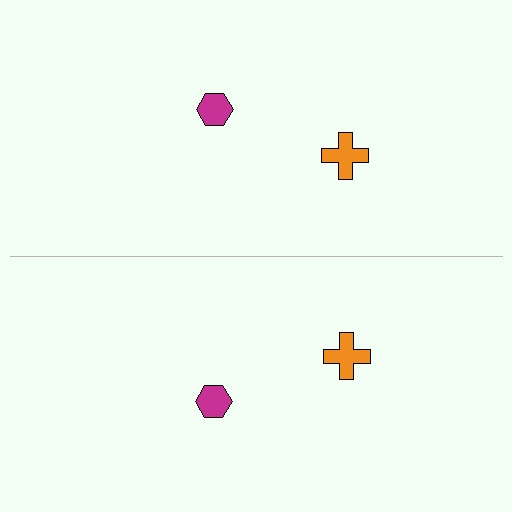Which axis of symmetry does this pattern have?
The pattern has a horizontal axis of symmetry running through the center of the image.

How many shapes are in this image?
There are 4 shapes in this image.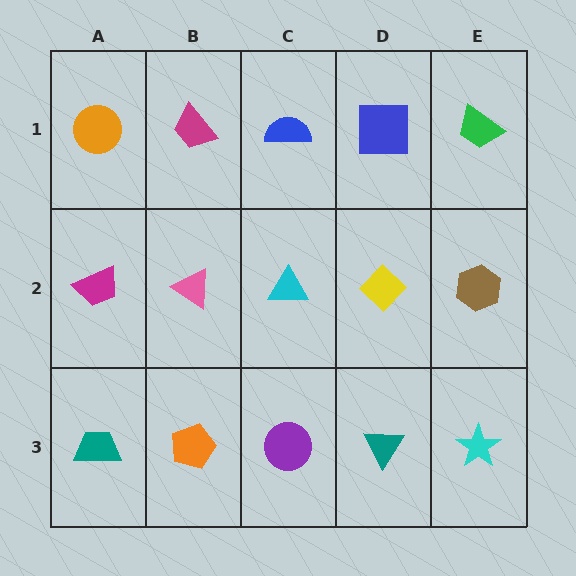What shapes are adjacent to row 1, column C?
A cyan triangle (row 2, column C), a magenta trapezoid (row 1, column B), a blue square (row 1, column D).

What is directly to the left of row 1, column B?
An orange circle.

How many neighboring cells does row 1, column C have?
3.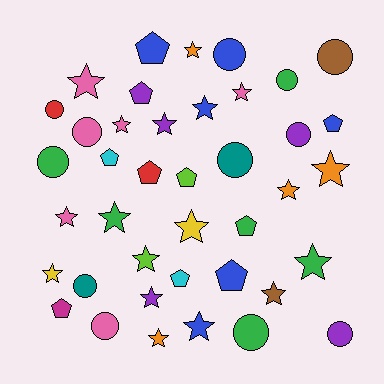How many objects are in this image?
There are 40 objects.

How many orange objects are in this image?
There are 4 orange objects.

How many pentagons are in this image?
There are 10 pentagons.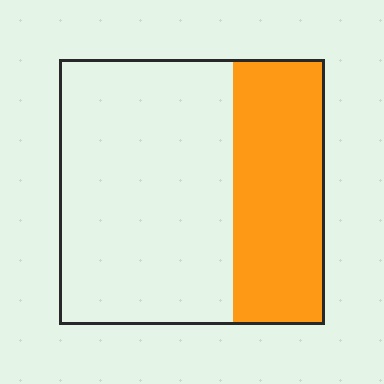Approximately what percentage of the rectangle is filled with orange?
Approximately 35%.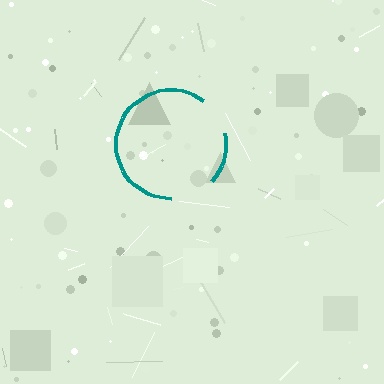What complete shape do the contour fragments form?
The contour fragments form a circle.